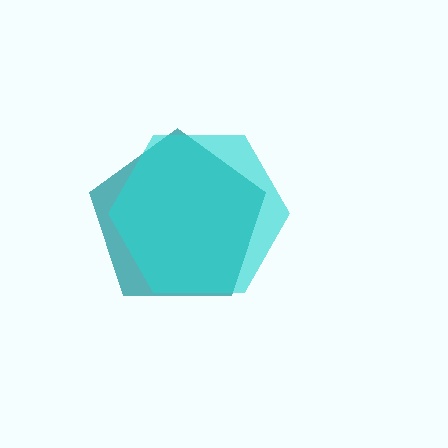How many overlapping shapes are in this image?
There are 2 overlapping shapes in the image.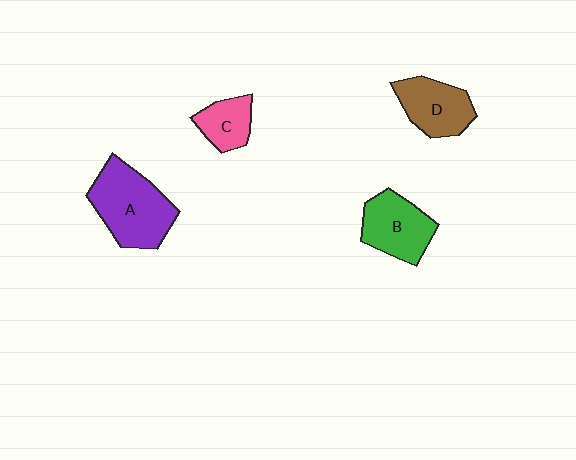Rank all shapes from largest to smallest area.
From largest to smallest: A (purple), B (green), D (brown), C (pink).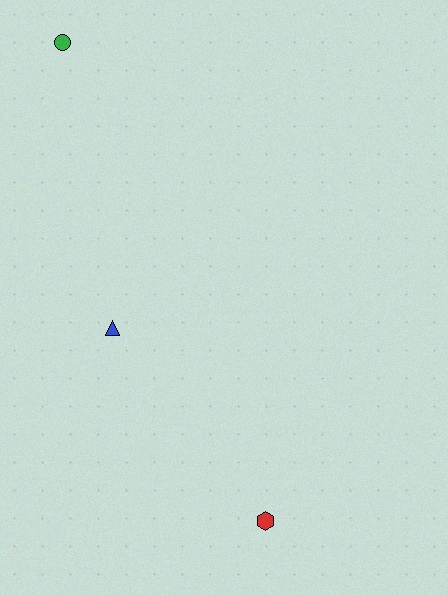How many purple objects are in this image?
There are no purple objects.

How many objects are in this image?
There are 3 objects.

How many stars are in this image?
There are no stars.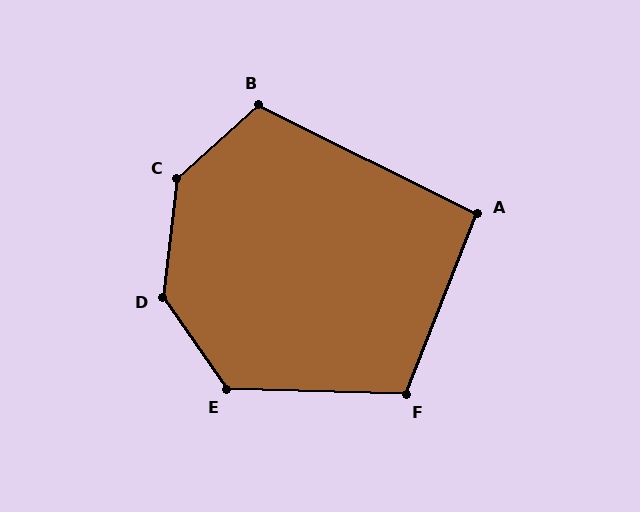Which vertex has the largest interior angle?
C, at approximately 139 degrees.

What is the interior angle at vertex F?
Approximately 110 degrees (obtuse).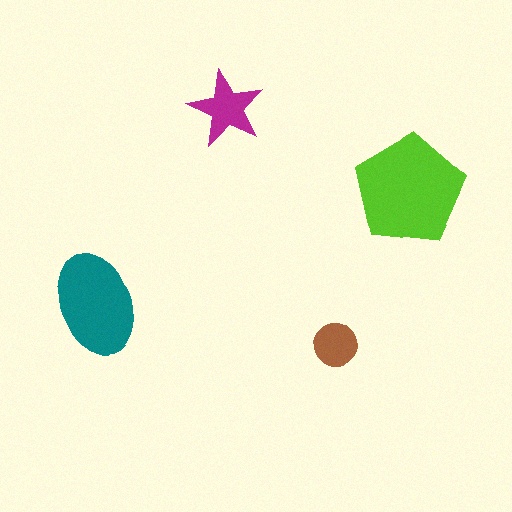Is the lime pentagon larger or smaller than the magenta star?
Larger.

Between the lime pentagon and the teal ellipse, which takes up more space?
The lime pentagon.